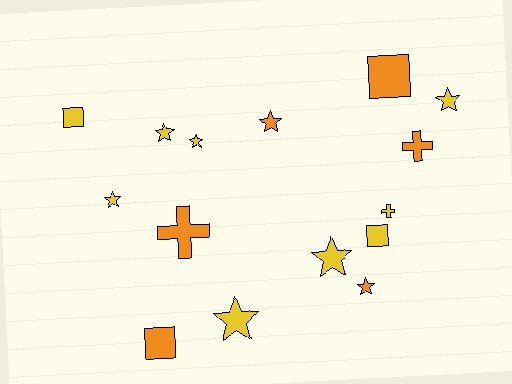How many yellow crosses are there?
There is 1 yellow cross.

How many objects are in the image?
There are 15 objects.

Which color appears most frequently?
Yellow, with 9 objects.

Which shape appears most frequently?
Star, with 8 objects.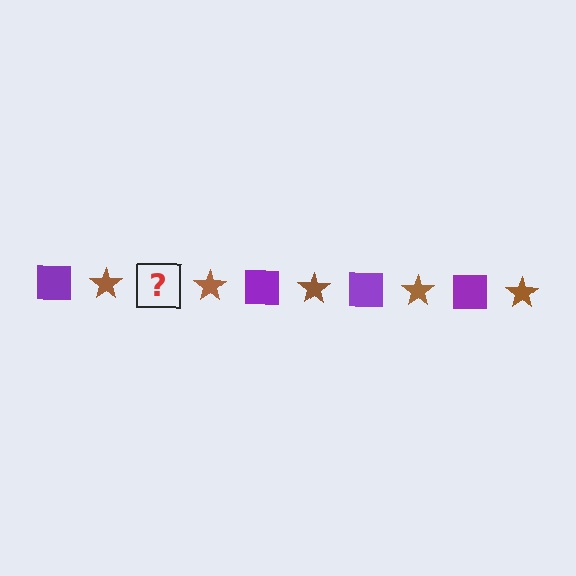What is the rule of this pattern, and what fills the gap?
The rule is that the pattern alternates between purple square and brown star. The gap should be filled with a purple square.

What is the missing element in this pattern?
The missing element is a purple square.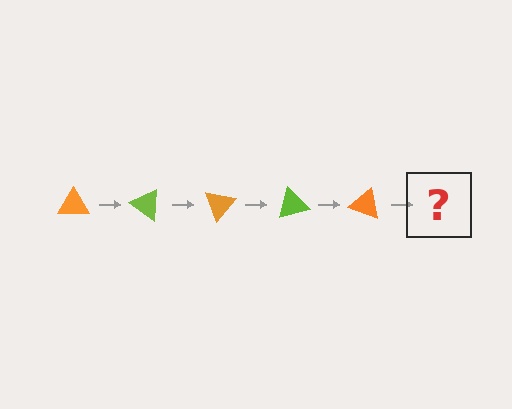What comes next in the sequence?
The next element should be a lime triangle, rotated 175 degrees from the start.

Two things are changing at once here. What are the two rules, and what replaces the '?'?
The two rules are that it rotates 35 degrees each step and the color cycles through orange and lime. The '?' should be a lime triangle, rotated 175 degrees from the start.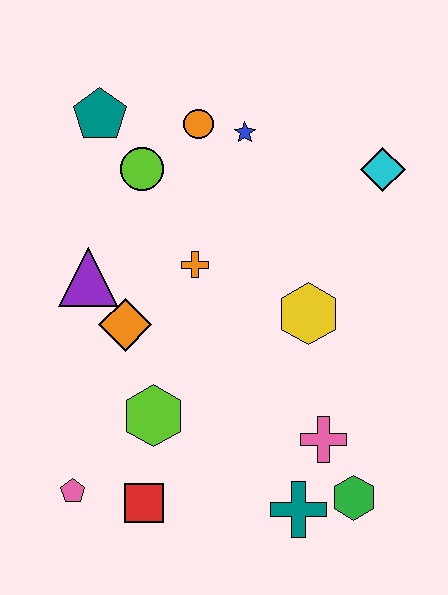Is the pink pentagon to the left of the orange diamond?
Yes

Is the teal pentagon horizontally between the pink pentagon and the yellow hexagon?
Yes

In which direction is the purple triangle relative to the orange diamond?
The purple triangle is above the orange diamond.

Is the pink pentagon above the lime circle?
No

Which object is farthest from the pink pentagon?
The cyan diamond is farthest from the pink pentagon.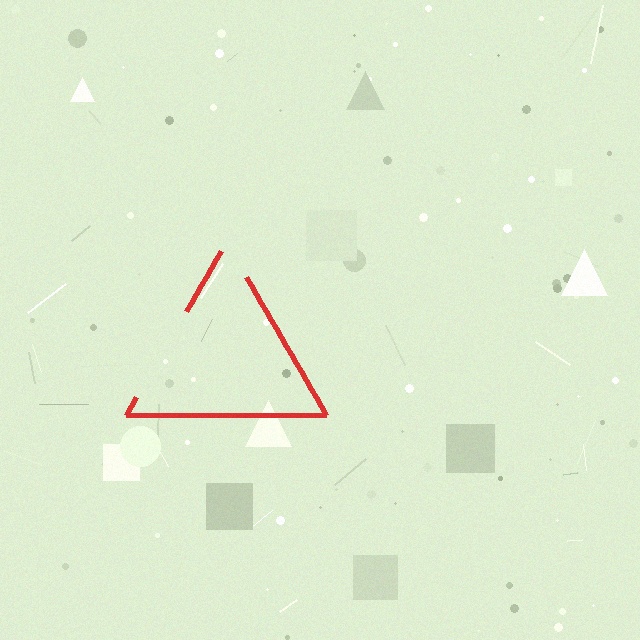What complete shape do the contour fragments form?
The contour fragments form a triangle.